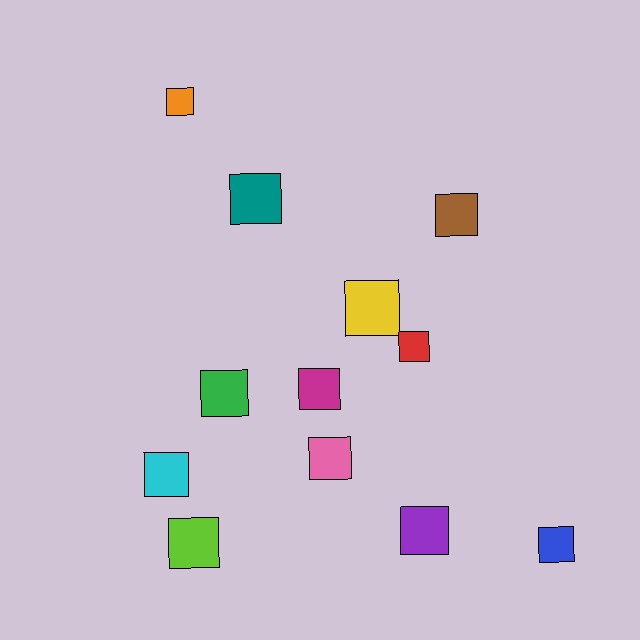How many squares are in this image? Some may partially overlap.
There are 12 squares.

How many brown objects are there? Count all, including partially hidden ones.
There is 1 brown object.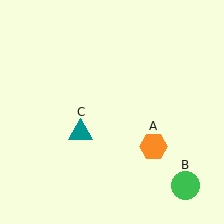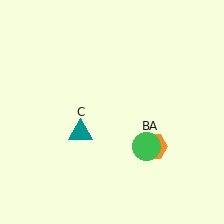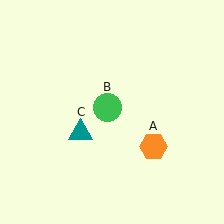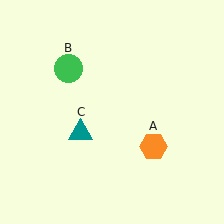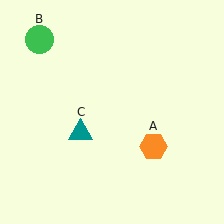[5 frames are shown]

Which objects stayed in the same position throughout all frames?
Orange hexagon (object A) and teal triangle (object C) remained stationary.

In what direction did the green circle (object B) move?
The green circle (object B) moved up and to the left.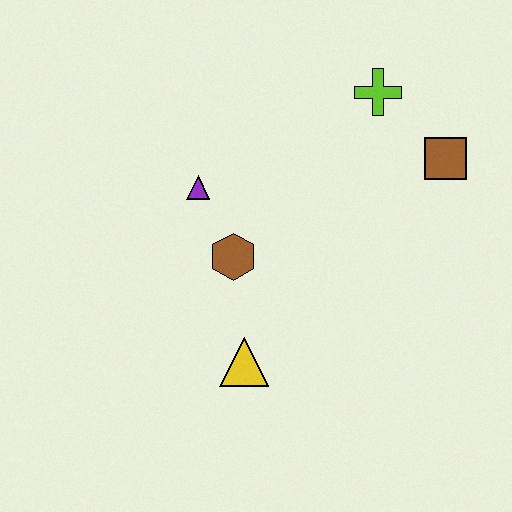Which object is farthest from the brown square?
The yellow triangle is farthest from the brown square.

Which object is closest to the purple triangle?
The brown hexagon is closest to the purple triangle.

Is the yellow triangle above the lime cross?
No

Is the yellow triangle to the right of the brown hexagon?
Yes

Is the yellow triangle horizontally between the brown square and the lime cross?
No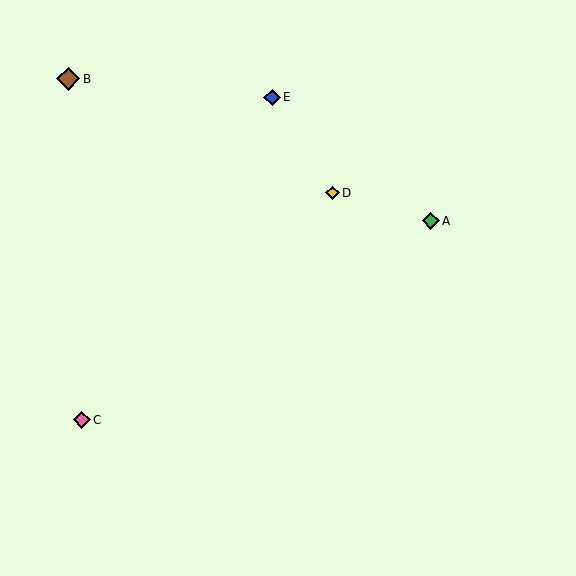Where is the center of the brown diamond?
The center of the brown diamond is at (68, 79).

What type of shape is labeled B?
Shape B is a brown diamond.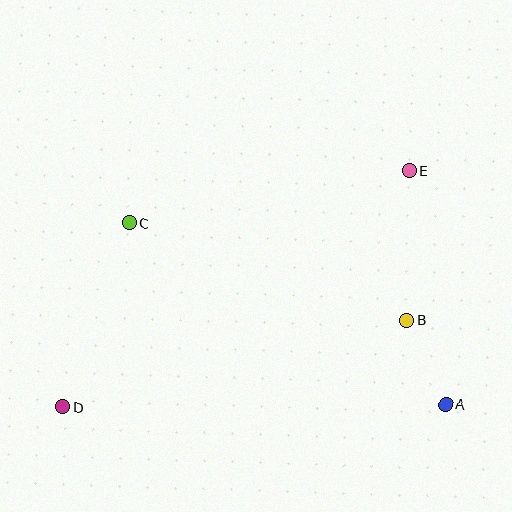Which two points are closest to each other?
Points A and B are closest to each other.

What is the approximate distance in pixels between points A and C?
The distance between A and C is approximately 365 pixels.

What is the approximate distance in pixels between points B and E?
The distance between B and E is approximately 149 pixels.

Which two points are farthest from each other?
Points D and E are farthest from each other.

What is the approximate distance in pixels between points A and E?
The distance between A and E is approximately 236 pixels.